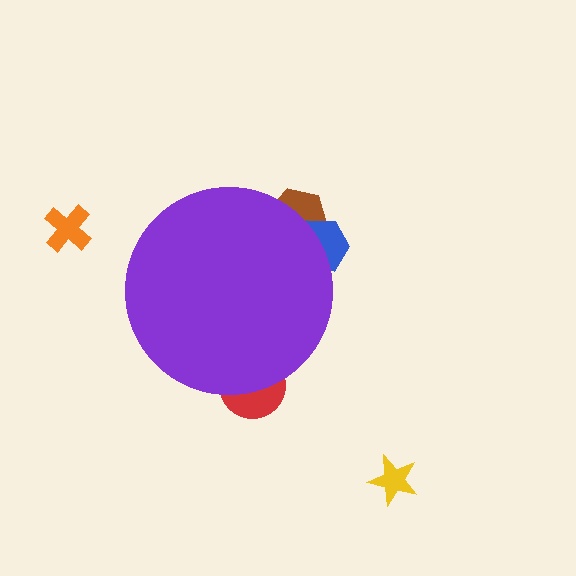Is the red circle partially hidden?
Yes, the red circle is partially hidden behind the purple circle.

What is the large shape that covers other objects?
A purple circle.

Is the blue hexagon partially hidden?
Yes, the blue hexagon is partially hidden behind the purple circle.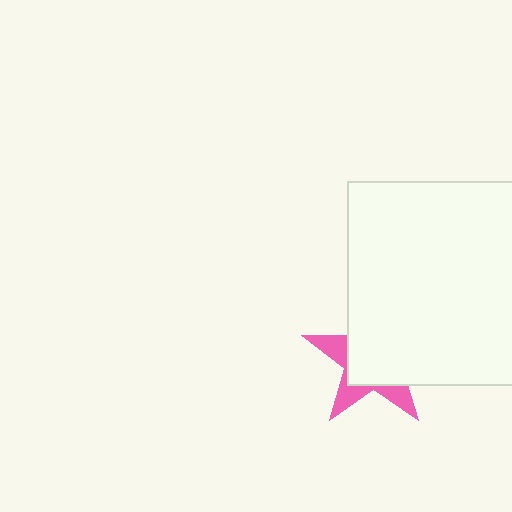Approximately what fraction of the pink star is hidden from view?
Roughly 66% of the pink star is hidden behind the white square.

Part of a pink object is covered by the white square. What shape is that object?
It is a star.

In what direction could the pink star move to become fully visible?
The pink star could move toward the lower-left. That would shift it out from behind the white square entirely.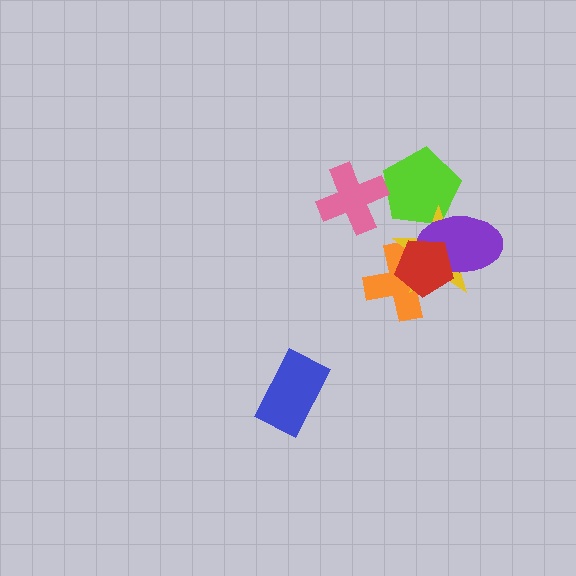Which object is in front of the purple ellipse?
The red pentagon is in front of the purple ellipse.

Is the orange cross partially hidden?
Yes, it is partially covered by another shape.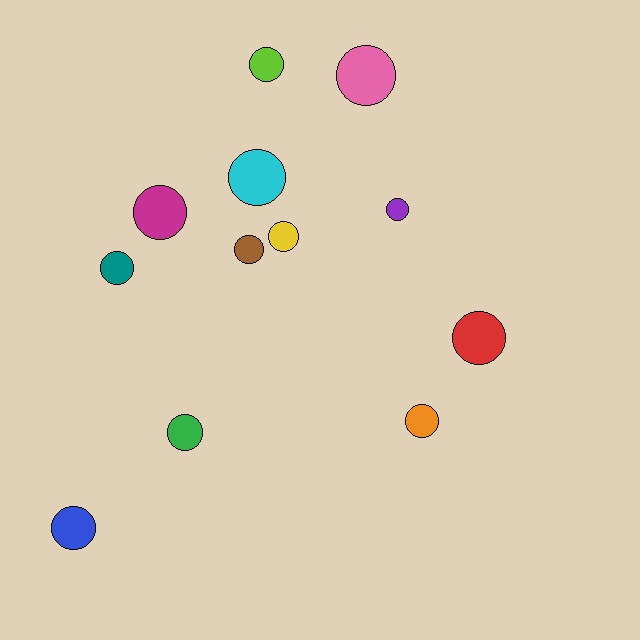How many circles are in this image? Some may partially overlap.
There are 12 circles.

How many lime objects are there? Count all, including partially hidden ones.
There is 1 lime object.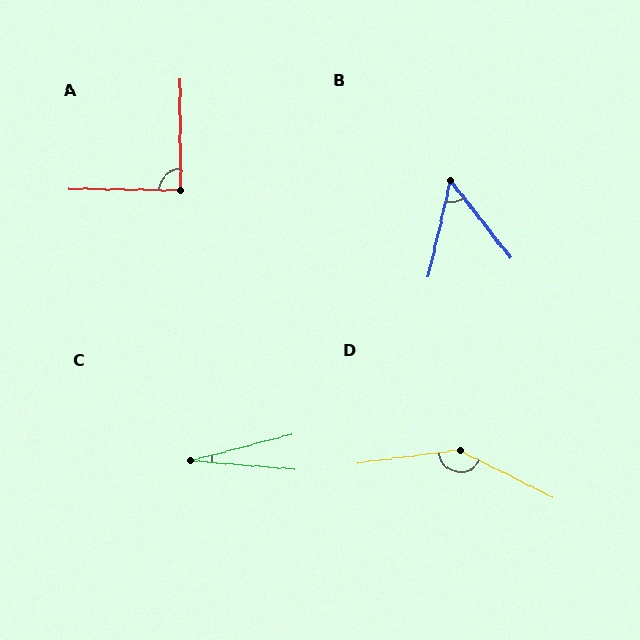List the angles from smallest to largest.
C (19°), B (51°), A (89°), D (146°).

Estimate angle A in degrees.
Approximately 89 degrees.